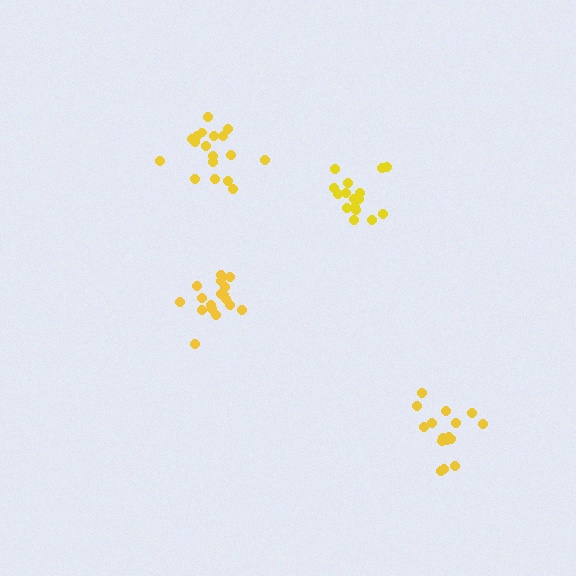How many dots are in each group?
Group 1: 17 dots, Group 2: 18 dots, Group 3: 16 dots, Group 4: 16 dots (67 total).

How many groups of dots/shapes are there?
There are 4 groups.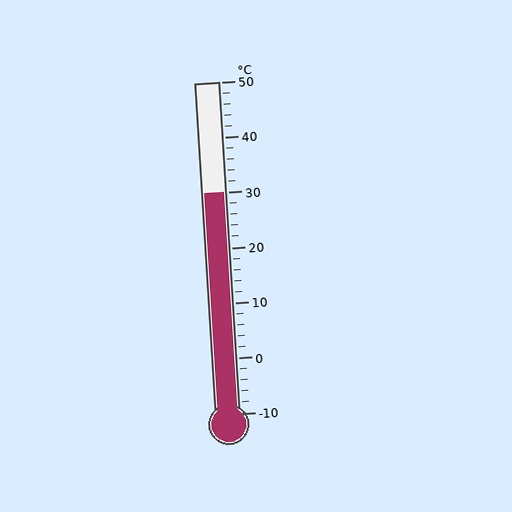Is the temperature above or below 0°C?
The temperature is above 0°C.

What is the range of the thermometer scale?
The thermometer scale ranges from -10°C to 50°C.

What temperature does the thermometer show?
The thermometer shows approximately 30°C.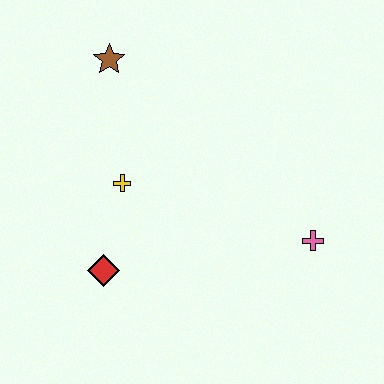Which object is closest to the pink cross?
The yellow cross is closest to the pink cross.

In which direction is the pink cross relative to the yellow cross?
The pink cross is to the right of the yellow cross.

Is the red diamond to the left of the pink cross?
Yes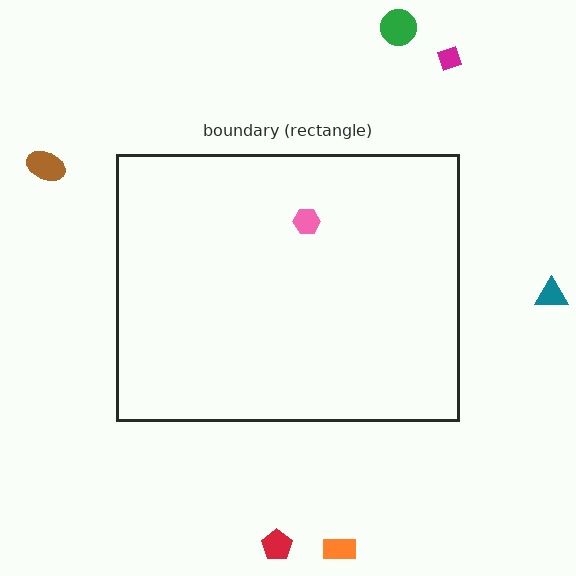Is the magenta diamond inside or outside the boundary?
Outside.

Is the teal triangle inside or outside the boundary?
Outside.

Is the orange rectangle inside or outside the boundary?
Outside.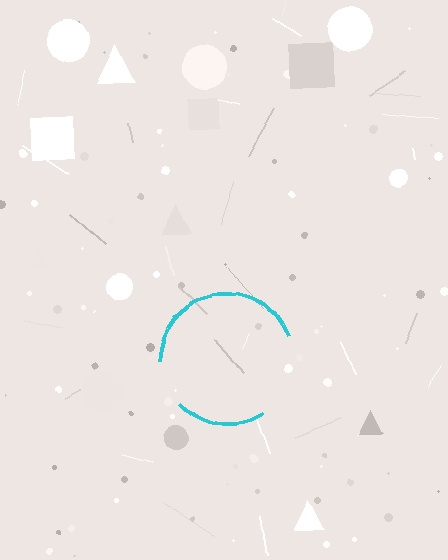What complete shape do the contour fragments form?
The contour fragments form a circle.